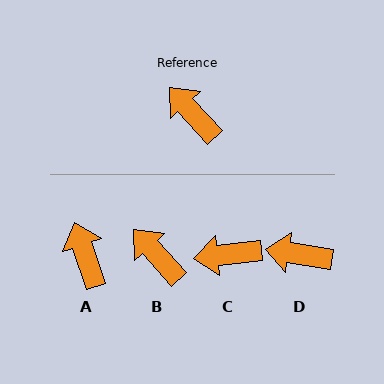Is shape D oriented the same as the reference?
No, it is off by about 39 degrees.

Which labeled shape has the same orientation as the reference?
B.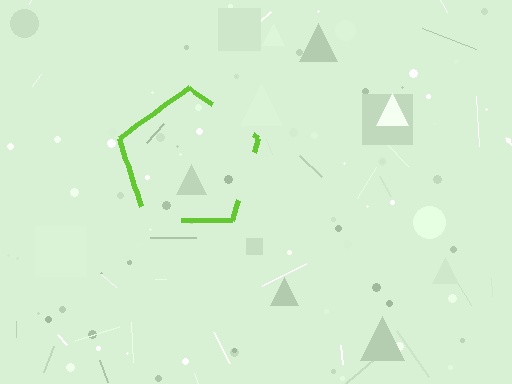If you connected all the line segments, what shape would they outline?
They would outline a pentagon.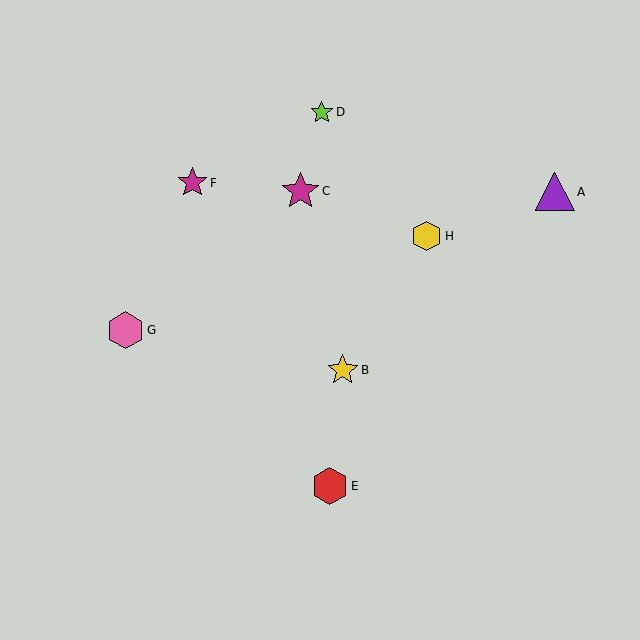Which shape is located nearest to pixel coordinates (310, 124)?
The lime star (labeled D) at (322, 112) is nearest to that location.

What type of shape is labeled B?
Shape B is a yellow star.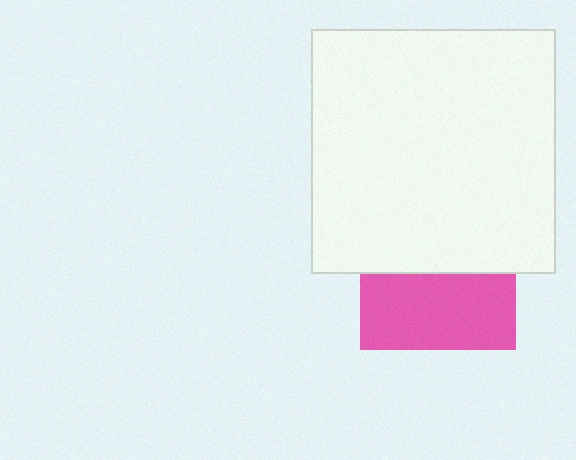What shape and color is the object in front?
The object in front is a white square.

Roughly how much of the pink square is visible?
About half of it is visible (roughly 49%).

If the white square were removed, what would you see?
You would see the complete pink square.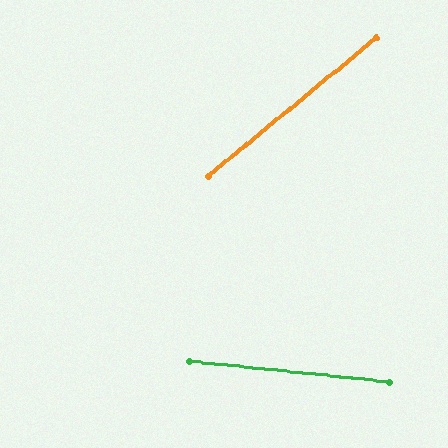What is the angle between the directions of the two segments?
Approximately 45 degrees.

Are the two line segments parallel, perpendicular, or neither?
Neither parallel nor perpendicular — they differ by about 45°.